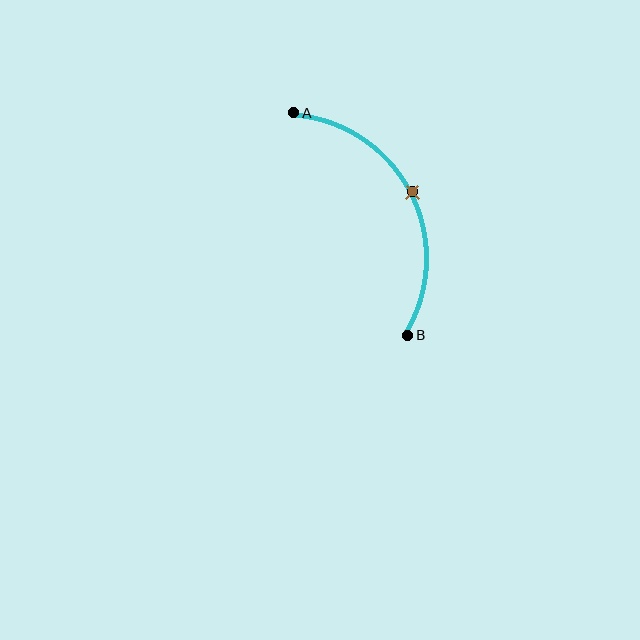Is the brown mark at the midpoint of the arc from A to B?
Yes. The brown mark lies on the arc at equal arc-length from both A and B — it is the arc midpoint.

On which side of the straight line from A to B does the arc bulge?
The arc bulges to the right of the straight line connecting A and B.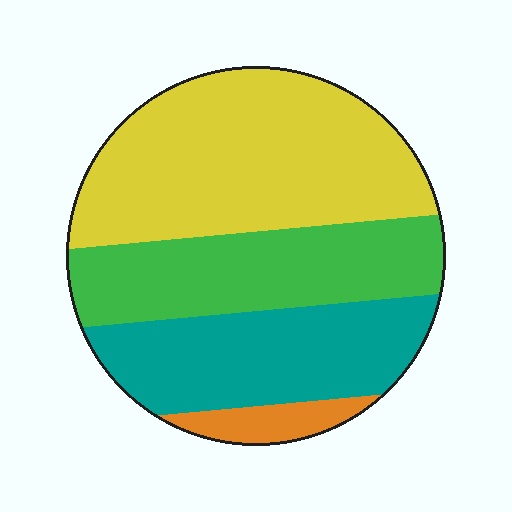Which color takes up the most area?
Yellow, at roughly 40%.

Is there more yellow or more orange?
Yellow.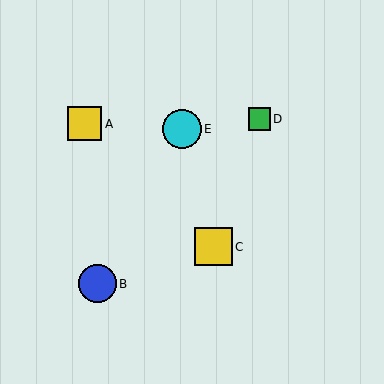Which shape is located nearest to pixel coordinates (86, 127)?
The yellow square (labeled A) at (84, 124) is nearest to that location.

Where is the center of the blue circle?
The center of the blue circle is at (97, 284).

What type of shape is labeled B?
Shape B is a blue circle.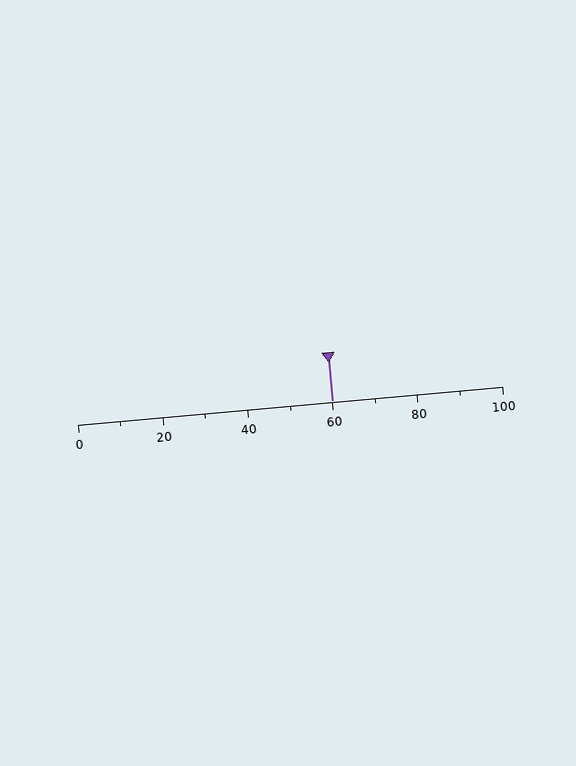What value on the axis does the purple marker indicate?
The marker indicates approximately 60.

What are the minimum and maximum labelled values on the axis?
The axis runs from 0 to 100.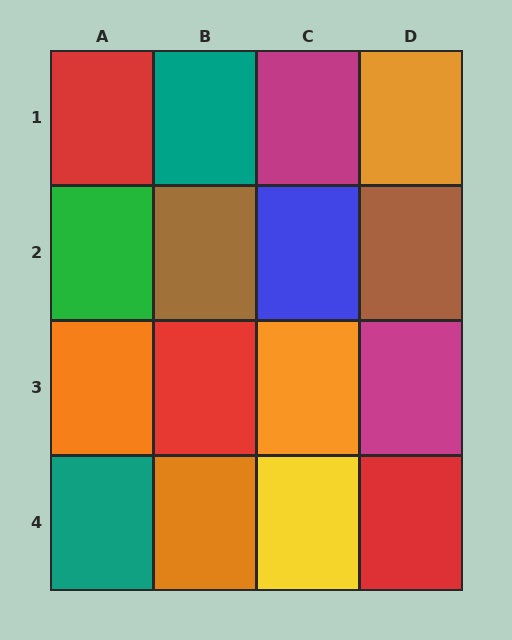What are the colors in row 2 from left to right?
Green, brown, blue, brown.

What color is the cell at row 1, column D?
Orange.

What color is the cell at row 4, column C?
Yellow.